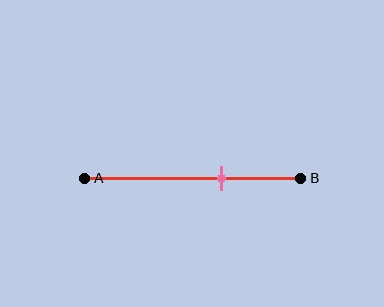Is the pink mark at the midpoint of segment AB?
No, the mark is at about 65% from A, not at the 50% midpoint.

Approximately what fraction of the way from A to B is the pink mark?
The pink mark is approximately 65% of the way from A to B.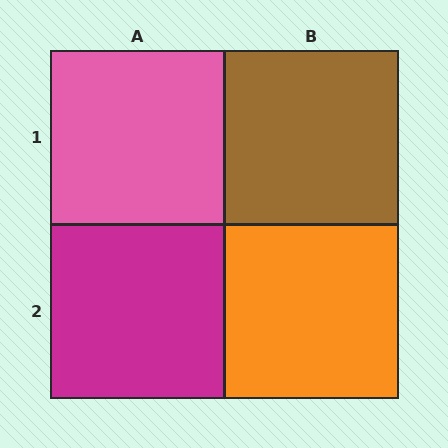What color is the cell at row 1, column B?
Brown.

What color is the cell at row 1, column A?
Pink.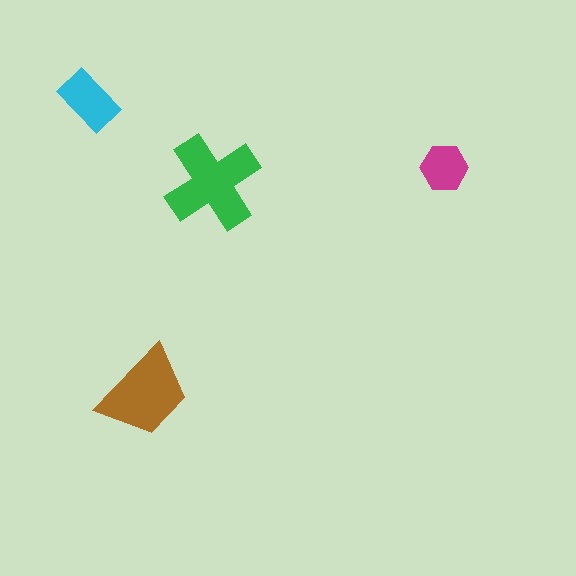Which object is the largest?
The green cross.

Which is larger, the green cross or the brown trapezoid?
The green cross.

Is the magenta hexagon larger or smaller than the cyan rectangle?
Smaller.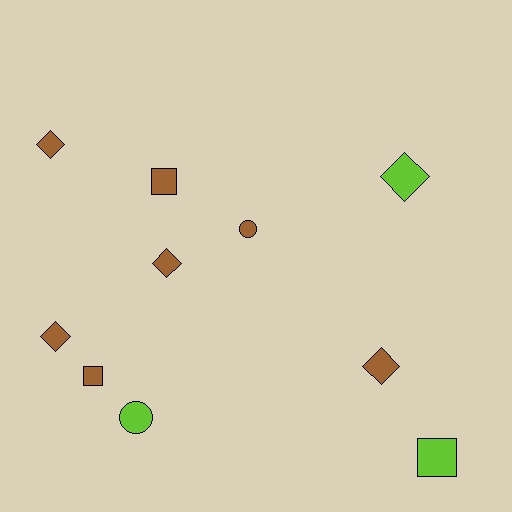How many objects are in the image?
There are 10 objects.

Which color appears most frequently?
Brown, with 7 objects.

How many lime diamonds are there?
There is 1 lime diamond.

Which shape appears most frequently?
Diamond, with 5 objects.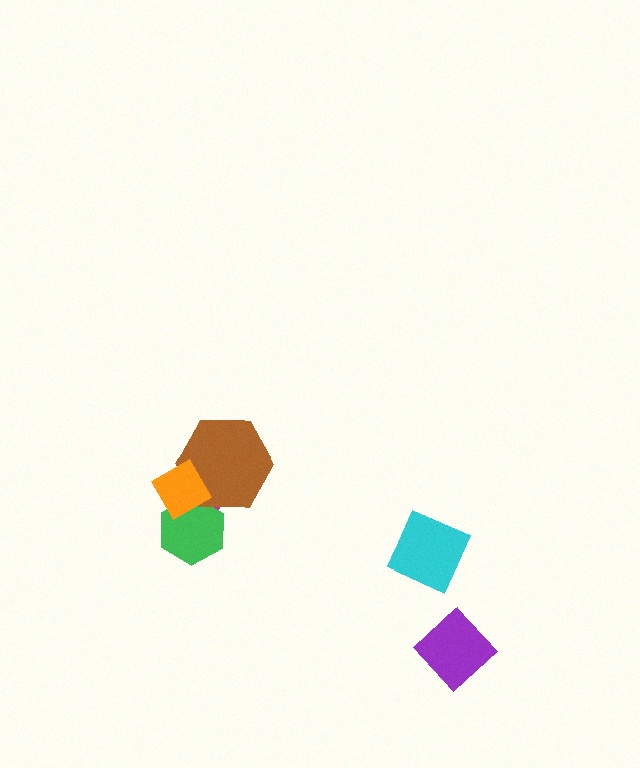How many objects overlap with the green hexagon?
3 objects overlap with the green hexagon.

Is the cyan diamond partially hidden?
No, no other shape covers it.